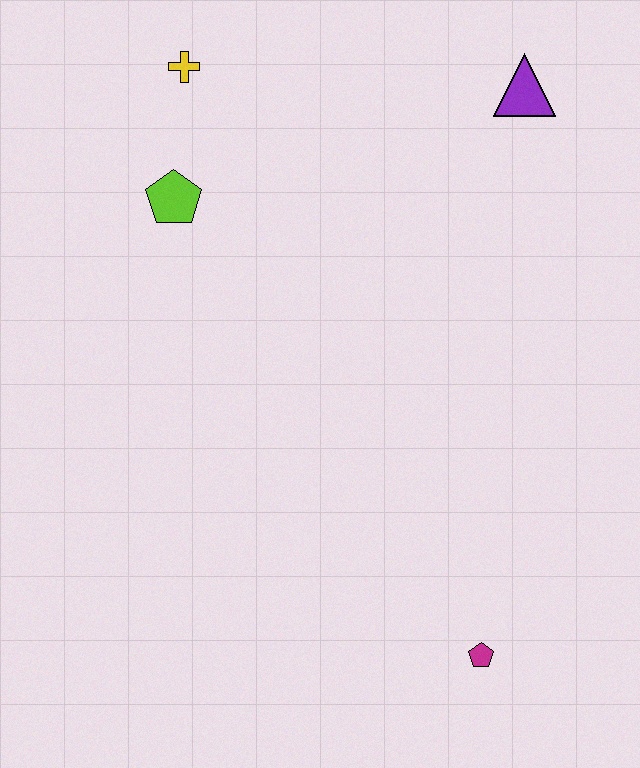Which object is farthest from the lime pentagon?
The magenta pentagon is farthest from the lime pentagon.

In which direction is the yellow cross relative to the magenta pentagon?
The yellow cross is above the magenta pentagon.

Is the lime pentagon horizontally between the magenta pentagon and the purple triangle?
No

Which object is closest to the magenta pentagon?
The lime pentagon is closest to the magenta pentagon.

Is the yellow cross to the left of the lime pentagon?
No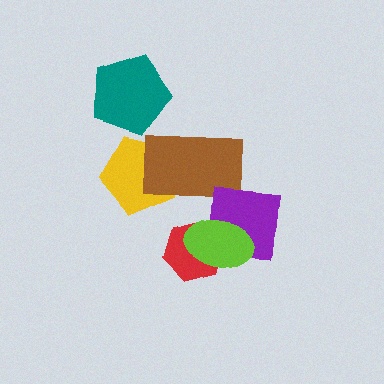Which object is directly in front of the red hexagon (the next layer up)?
The purple square is directly in front of the red hexagon.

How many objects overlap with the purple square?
3 objects overlap with the purple square.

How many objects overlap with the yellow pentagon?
1 object overlaps with the yellow pentagon.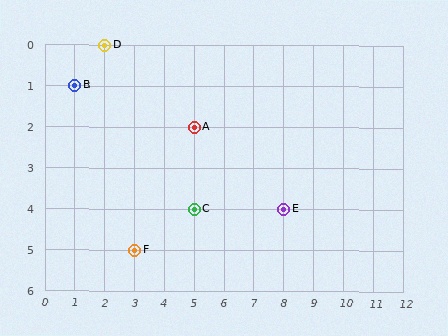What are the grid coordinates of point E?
Point E is at grid coordinates (8, 4).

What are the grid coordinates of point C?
Point C is at grid coordinates (5, 4).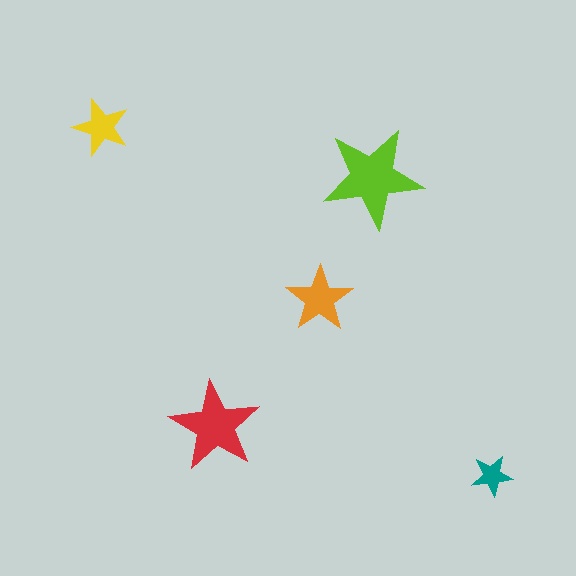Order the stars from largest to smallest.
the lime one, the red one, the orange one, the yellow one, the teal one.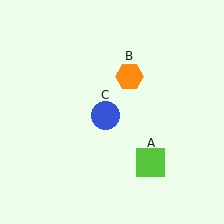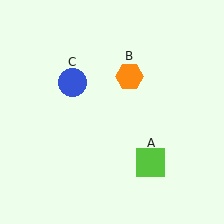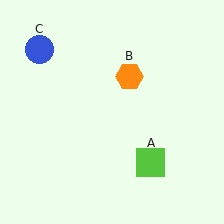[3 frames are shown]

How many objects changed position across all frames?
1 object changed position: blue circle (object C).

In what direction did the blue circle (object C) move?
The blue circle (object C) moved up and to the left.